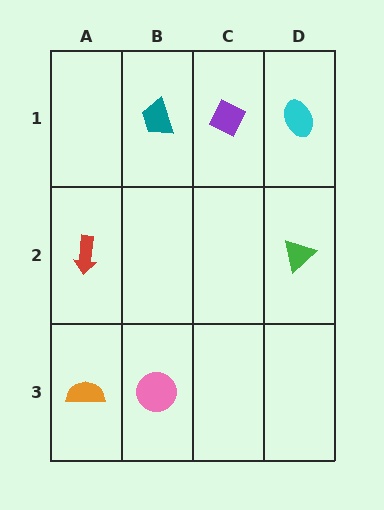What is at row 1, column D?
A cyan ellipse.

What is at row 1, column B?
A teal trapezoid.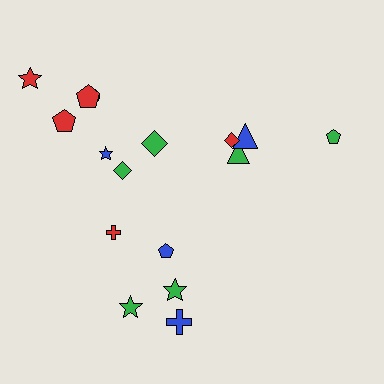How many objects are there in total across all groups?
There are 16 objects.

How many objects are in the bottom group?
There are 5 objects.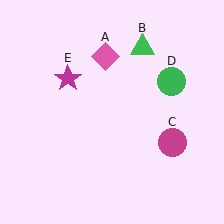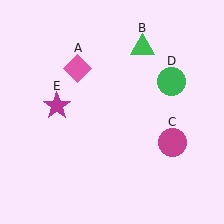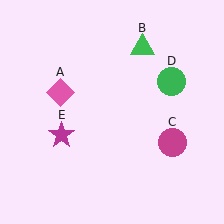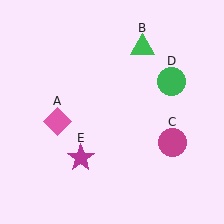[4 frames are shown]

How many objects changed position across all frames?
2 objects changed position: pink diamond (object A), magenta star (object E).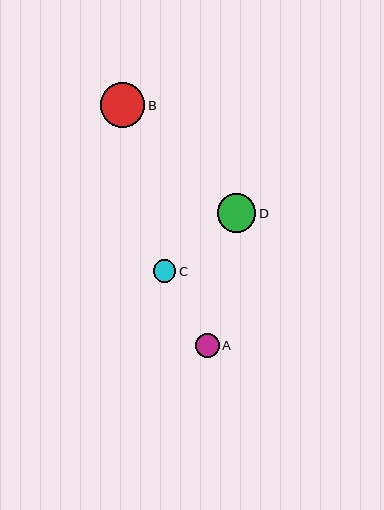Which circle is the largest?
Circle B is the largest with a size of approximately 45 pixels.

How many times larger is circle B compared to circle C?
Circle B is approximately 1.9 times the size of circle C.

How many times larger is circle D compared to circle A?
Circle D is approximately 1.6 times the size of circle A.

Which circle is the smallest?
Circle C is the smallest with a size of approximately 23 pixels.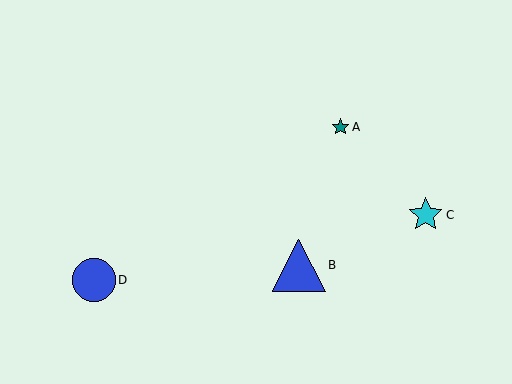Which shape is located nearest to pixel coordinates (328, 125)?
The teal star (labeled A) at (341, 127) is nearest to that location.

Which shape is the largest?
The blue triangle (labeled B) is the largest.